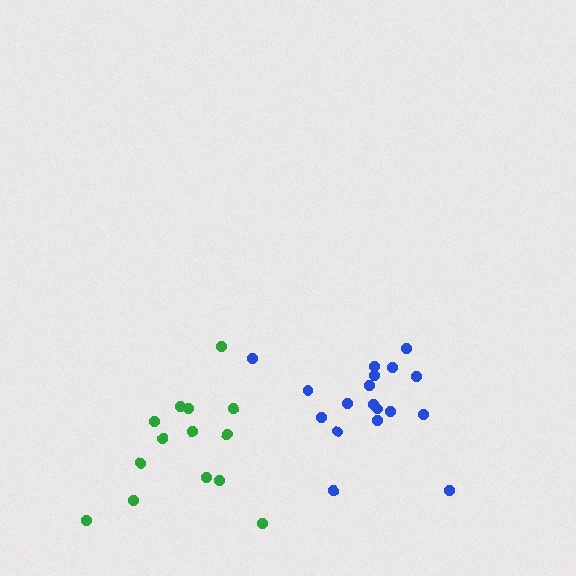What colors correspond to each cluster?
The clusters are colored: green, blue.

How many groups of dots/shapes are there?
There are 2 groups.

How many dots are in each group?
Group 1: 14 dots, Group 2: 18 dots (32 total).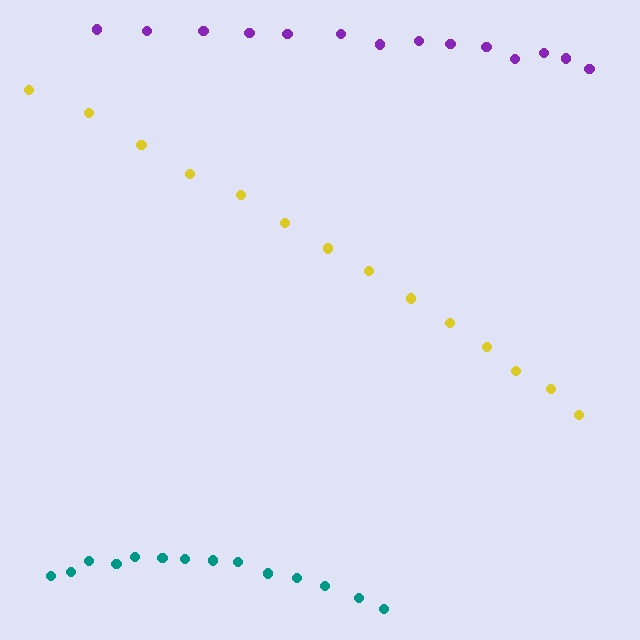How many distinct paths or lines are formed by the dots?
There are 3 distinct paths.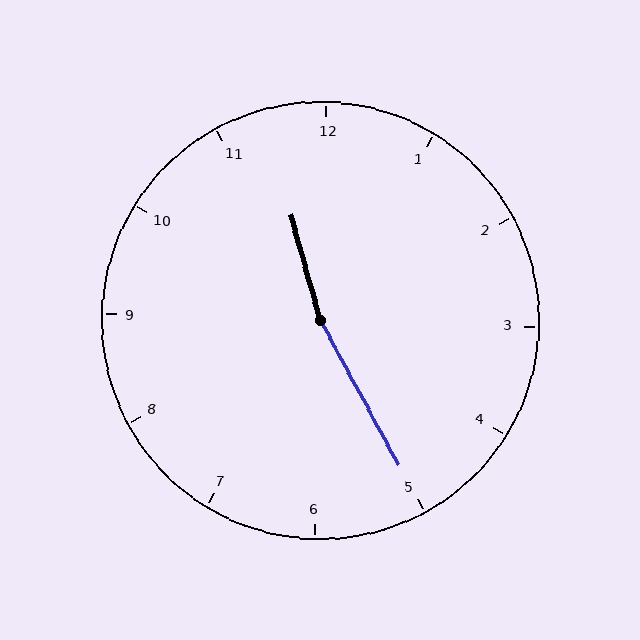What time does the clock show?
11:25.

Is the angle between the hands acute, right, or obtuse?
It is obtuse.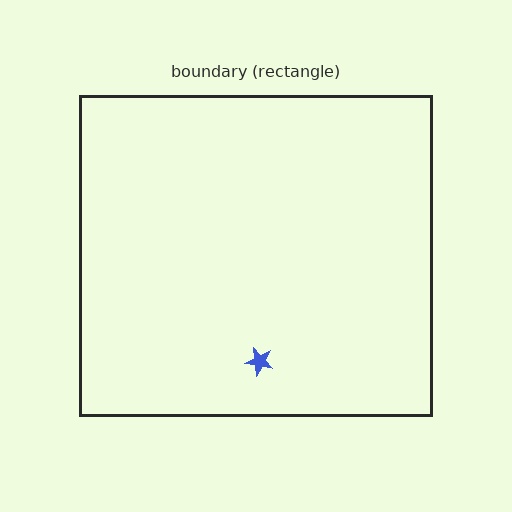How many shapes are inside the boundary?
1 inside, 0 outside.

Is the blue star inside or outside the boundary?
Inside.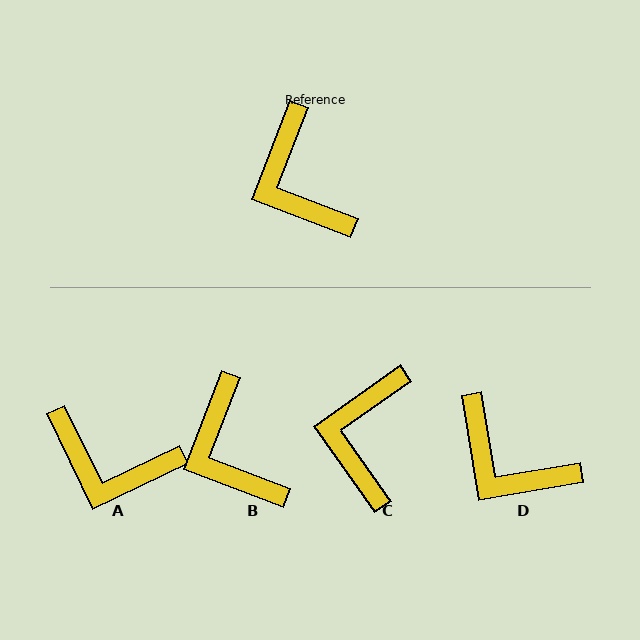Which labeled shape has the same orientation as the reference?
B.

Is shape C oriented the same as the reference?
No, it is off by about 34 degrees.